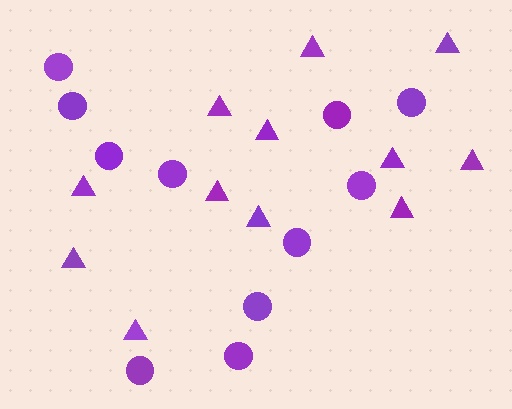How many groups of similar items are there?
There are 2 groups: one group of triangles (12) and one group of circles (11).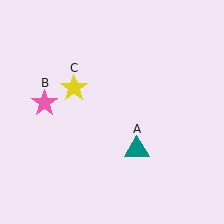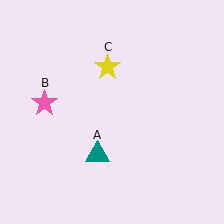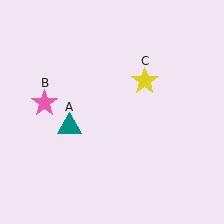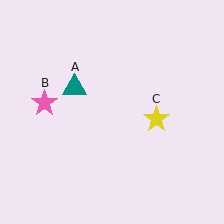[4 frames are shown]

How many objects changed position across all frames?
2 objects changed position: teal triangle (object A), yellow star (object C).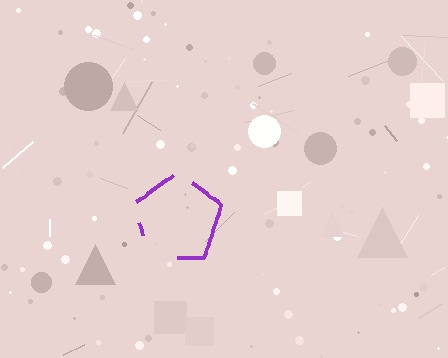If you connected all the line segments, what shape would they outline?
They would outline a pentagon.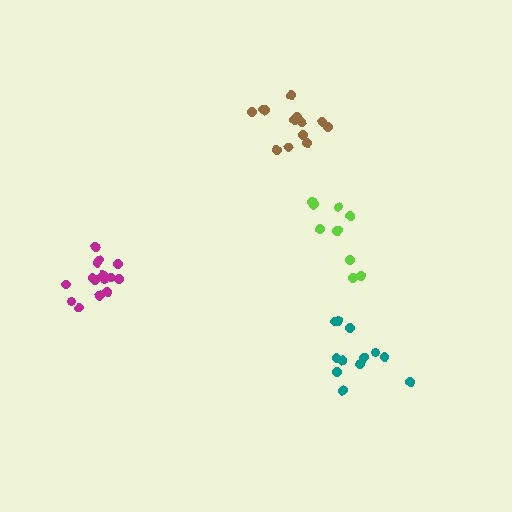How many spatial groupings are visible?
There are 4 spatial groupings.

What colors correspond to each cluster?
The clusters are colored: magenta, teal, brown, lime.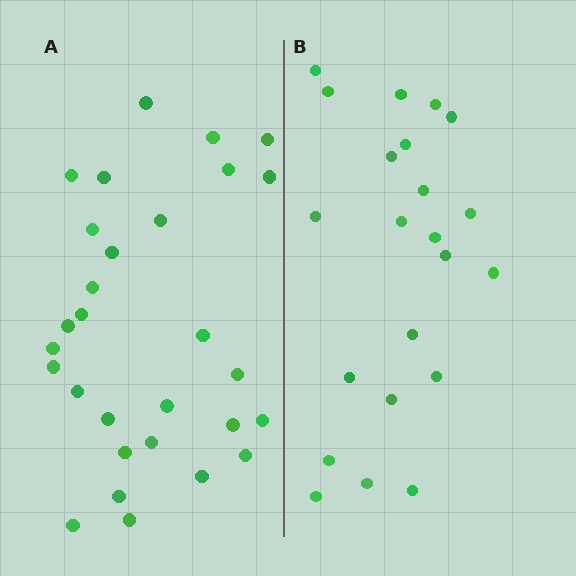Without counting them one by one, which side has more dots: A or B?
Region A (the left region) has more dots.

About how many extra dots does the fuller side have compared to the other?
Region A has roughly 8 or so more dots than region B.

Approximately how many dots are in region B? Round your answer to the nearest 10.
About 20 dots. (The exact count is 22, which rounds to 20.)